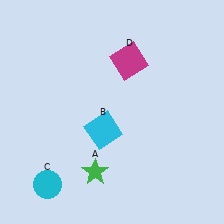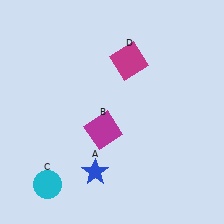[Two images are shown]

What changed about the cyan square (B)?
In Image 1, B is cyan. In Image 2, it changed to magenta.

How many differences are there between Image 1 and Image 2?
There are 2 differences between the two images.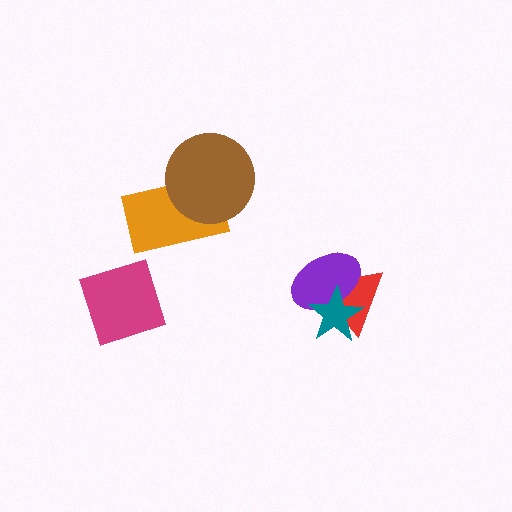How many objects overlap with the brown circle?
1 object overlaps with the brown circle.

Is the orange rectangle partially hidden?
Yes, it is partially covered by another shape.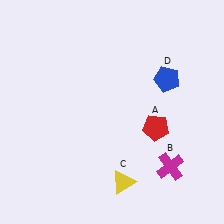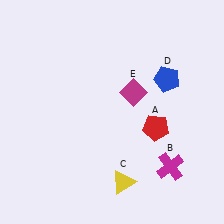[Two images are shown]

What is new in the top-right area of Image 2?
A magenta diamond (E) was added in the top-right area of Image 2.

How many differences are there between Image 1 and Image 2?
There is 1 difference between the two images.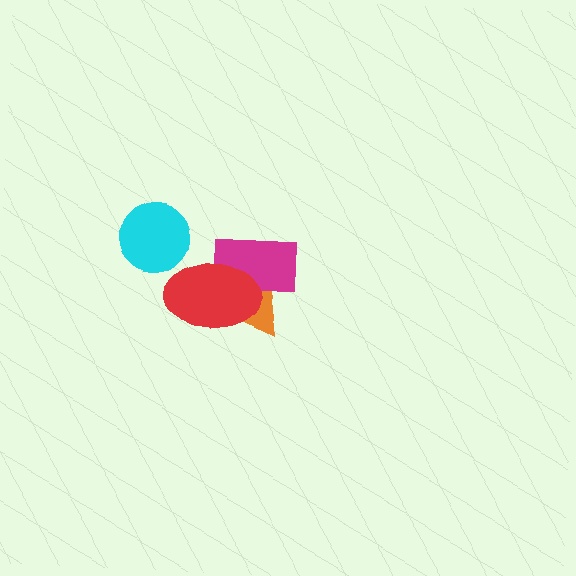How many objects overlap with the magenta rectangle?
2 objects overlap with the magenta rectangle.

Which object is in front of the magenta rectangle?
The red ellipse is in front of the magenta rectangle.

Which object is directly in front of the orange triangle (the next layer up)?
The magenta rectangle is directly in front of the orange triangle.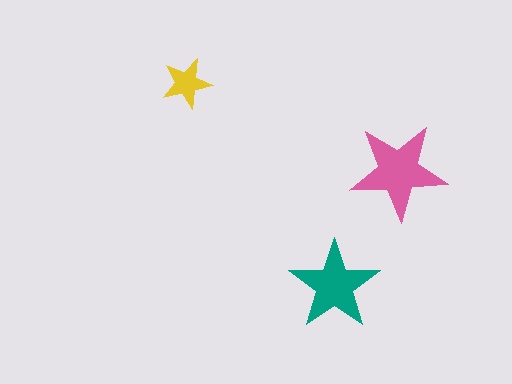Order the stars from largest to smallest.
the pink one, the teal one, the yellow one.